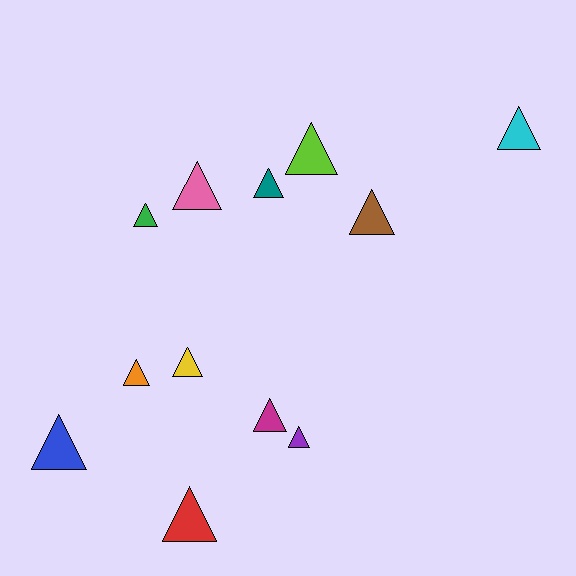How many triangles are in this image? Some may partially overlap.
There are 12 triangles.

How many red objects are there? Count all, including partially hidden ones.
There is 1 red object.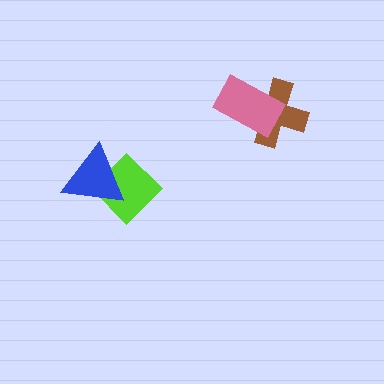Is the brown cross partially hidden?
Yes, it is partially covered by another shape.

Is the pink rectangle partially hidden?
No, no other shape covers it.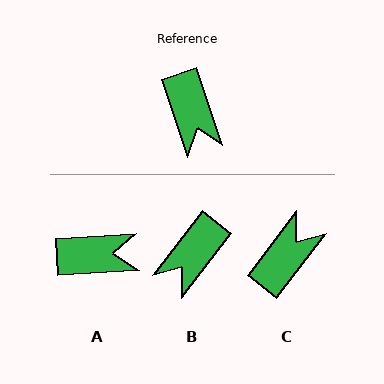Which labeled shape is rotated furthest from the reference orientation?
C, about 125 degrees away.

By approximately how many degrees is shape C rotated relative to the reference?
Approximately 125 degrees counter-clockwise.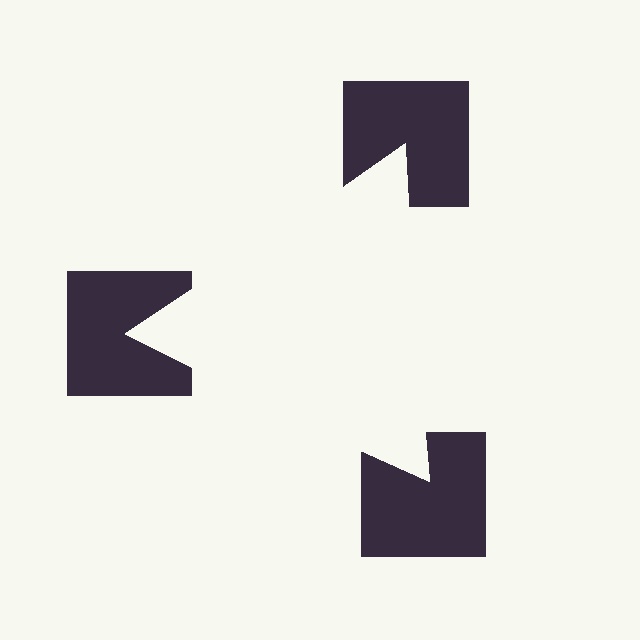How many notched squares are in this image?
There are 3 — one at each vertex of the illusory triangle.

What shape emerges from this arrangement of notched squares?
An illusory triangle — its edges are inferred from the aligned wedge cuts in the notched squares, not physically drawn.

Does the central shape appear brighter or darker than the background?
It typically appears slightly brighter than the background, even though no actual brightness change is drawn.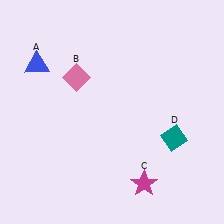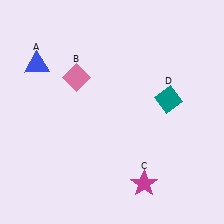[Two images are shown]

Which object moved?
The teal diamond (D) moved up.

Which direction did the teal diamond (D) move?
The teal diamond (D) moved up.